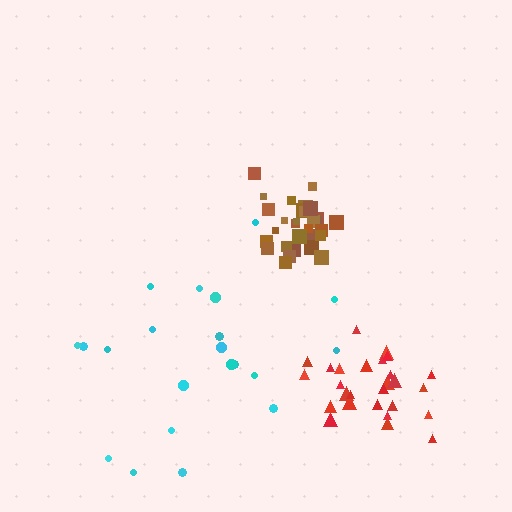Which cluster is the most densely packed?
Brown.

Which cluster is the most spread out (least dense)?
Cyan.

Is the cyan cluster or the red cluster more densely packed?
Red.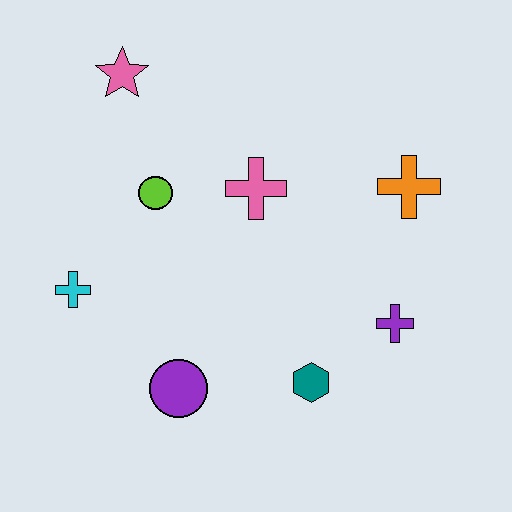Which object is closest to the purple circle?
The teal hexagon is closest to the purple circle.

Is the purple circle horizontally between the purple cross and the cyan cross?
Yes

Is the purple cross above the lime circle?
No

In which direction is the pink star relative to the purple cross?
The pink star is to the left of the purple cross.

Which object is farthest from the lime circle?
The purple cross is farthest from the lime circle.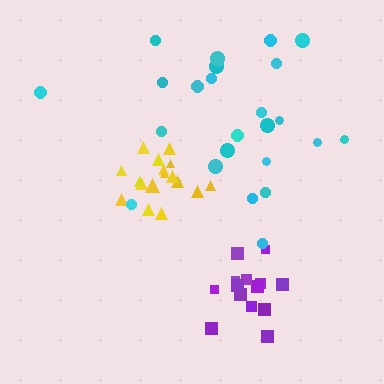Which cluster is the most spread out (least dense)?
Cyan.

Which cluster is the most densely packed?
Yellow.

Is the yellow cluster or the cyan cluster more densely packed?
Yellow.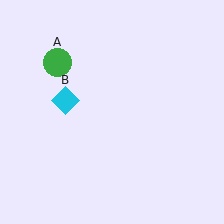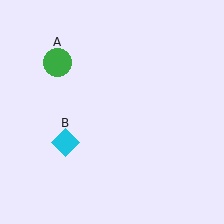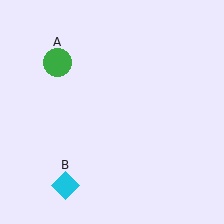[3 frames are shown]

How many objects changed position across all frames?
1 object changed position: cyan diamond (object B).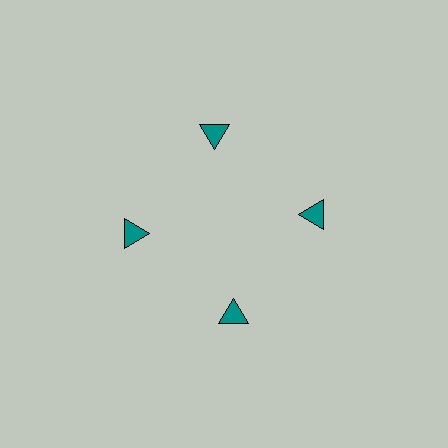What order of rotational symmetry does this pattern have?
This pattern has 4-fold rotational symmetry.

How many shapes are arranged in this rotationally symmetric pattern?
There are 4 shapes, arranged in 4 groups of 1.